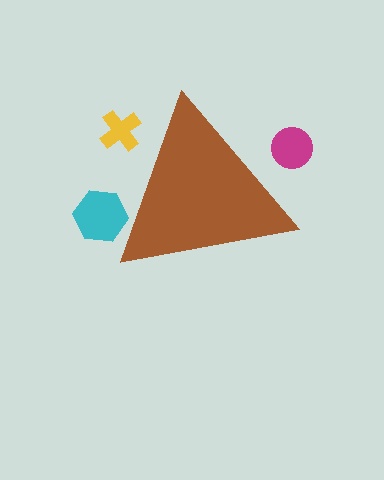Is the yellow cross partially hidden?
Yes, the yellow cross is partially hidden behind the brown triangle.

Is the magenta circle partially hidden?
Yes, the magenta circle is partially hidden behind the brown triangle.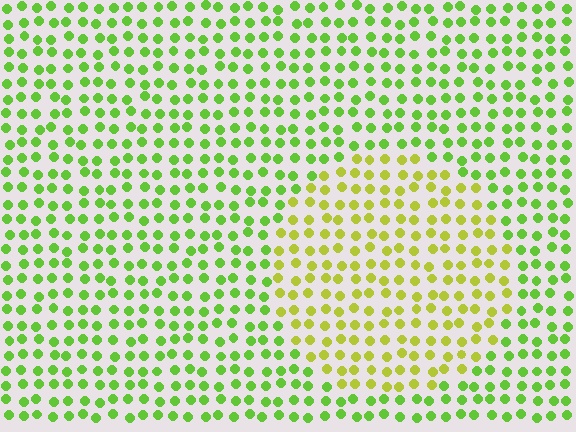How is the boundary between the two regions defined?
The boundary is defined purely by a slight shift in hue (about 33 degrees). Spacing, size, and orientation are identical on both sides.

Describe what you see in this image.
The image is filled with small lime elements in a uniform arrangement. A circle-shaped region is visible where the elements are tinted to a slightly different hue, forming a subtle color boundary.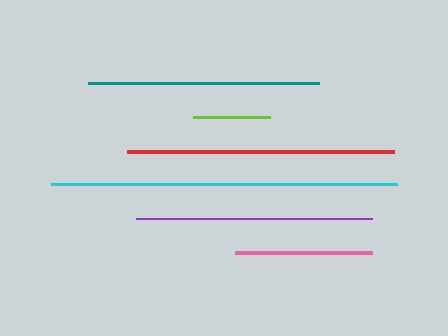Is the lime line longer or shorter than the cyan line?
The cyan line is longer than the lime line.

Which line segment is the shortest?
The lime line is the shortest at approximately 77 pixels.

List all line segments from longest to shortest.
From longest to shortest: cyan, red, purple, teal, pink, lime.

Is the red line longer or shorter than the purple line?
The red line is longer than the purple line.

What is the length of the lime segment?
The lime segment is approximately 77 pixels long.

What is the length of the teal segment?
The teal segment is approximately 231 pixels long.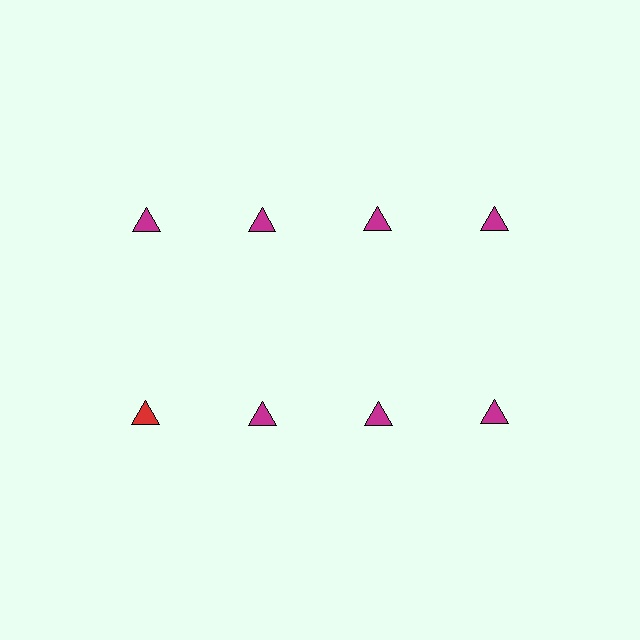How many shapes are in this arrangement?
There are 8 shapes arranged in a grid pattern.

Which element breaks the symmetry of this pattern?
The red triangle in the second row, leftmost column breaks the symmetry. All other shapes are magenta triangles.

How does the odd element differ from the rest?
It has a different color: red instead of magenta.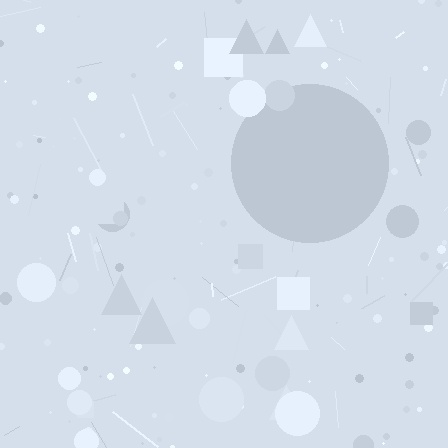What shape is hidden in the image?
A circle is hidden in the image.